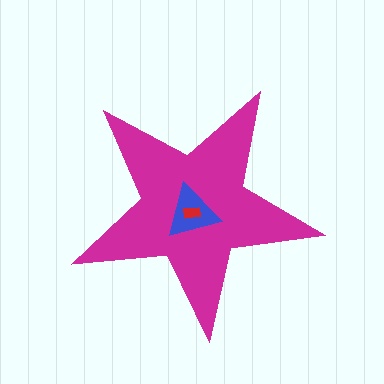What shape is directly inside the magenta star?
The blue triangle.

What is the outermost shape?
The magenta star.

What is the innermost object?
The red rectangle.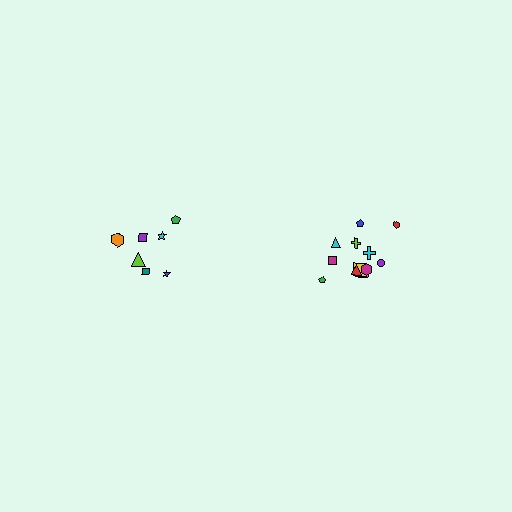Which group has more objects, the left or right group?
The right group.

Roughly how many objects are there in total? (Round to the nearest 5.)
Roughly 20 objects in total.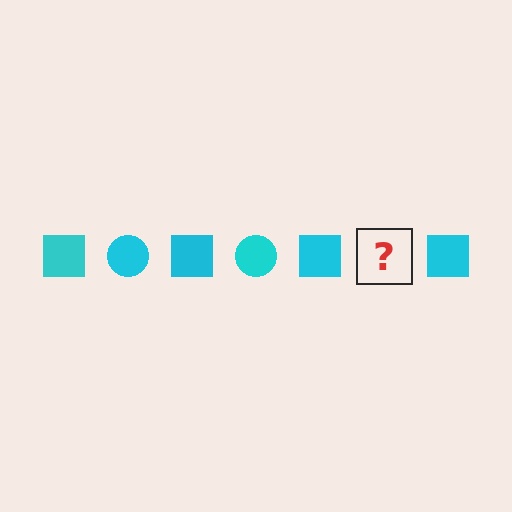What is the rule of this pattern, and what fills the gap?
The rule is that the pattern cycles through square, circle shapes in cyan. The gap should be filled with a cyan circle.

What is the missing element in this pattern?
The missing element is a cyan circle.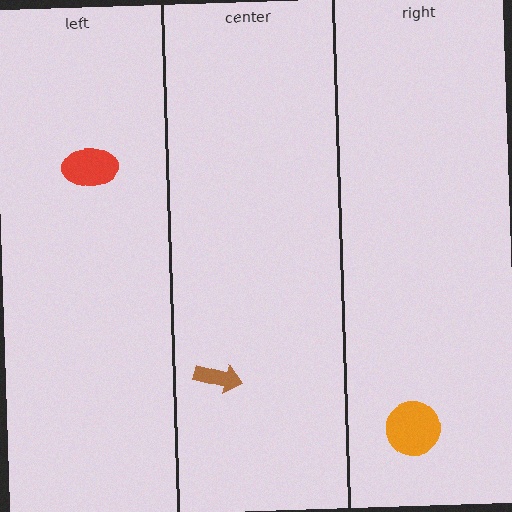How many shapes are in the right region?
1.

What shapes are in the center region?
The brown arrow.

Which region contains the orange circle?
The right region.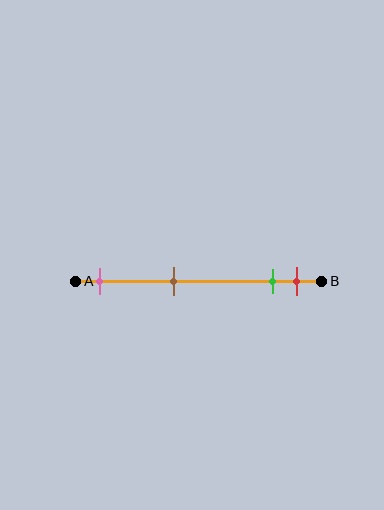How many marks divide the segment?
There are 4 marks dividing the segment.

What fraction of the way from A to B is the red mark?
The red mark is approximately 90% (0.9) of the way from A to B.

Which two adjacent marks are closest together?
The green and red marks are the closest adjacent pair.